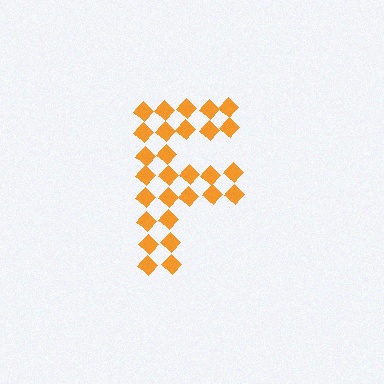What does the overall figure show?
The overall figure shows the letter F.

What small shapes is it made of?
It is made of small diamonds.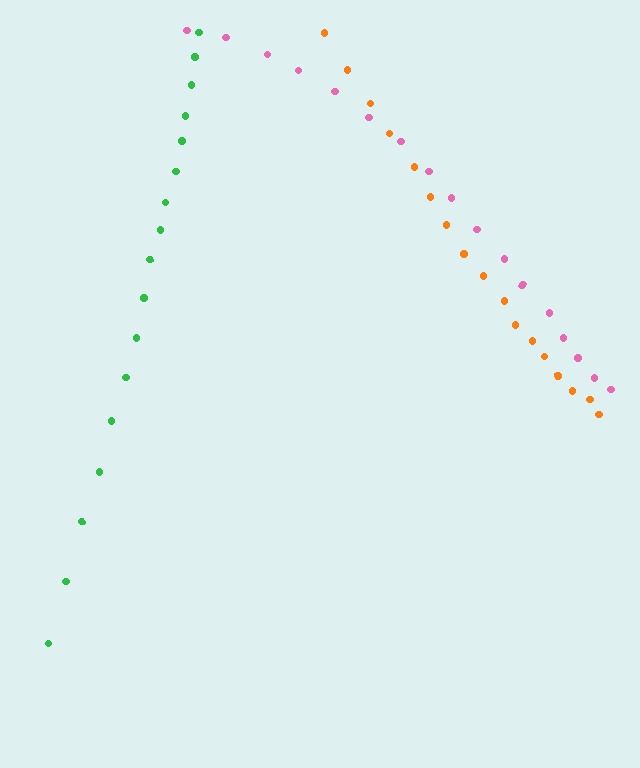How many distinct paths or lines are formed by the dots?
There are 3 distinct paths.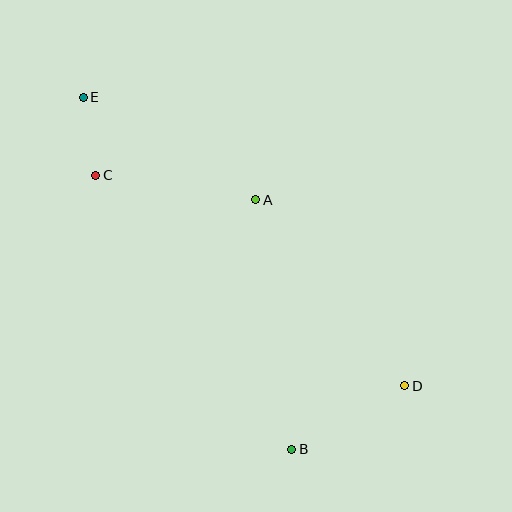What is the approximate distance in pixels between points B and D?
The distance between B and D is approximately 130 pixels.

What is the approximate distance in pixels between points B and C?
The distance between B and C is approximately 337 pixels.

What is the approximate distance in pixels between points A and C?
The distance between A and C is approximately 162 pixels.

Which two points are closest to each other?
Points C and E are closest to each other.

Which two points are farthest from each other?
Points D and E are farthest from each other.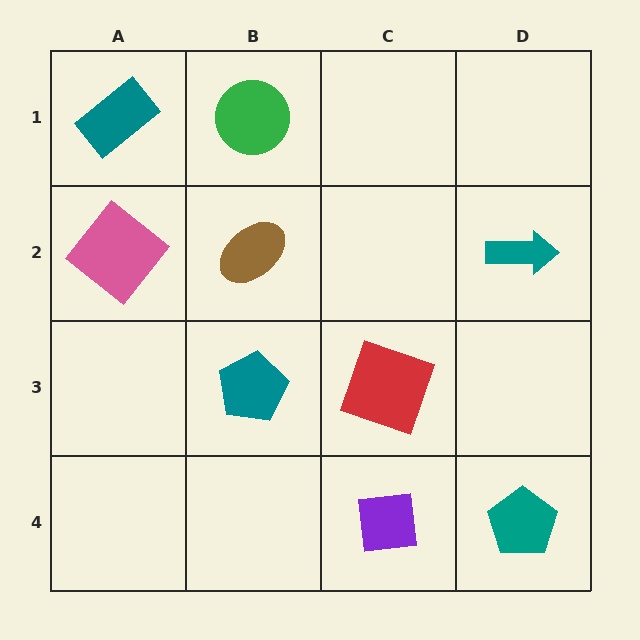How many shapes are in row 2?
3 shapes.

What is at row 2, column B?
A brown ellipse.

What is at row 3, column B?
A teal pentagon.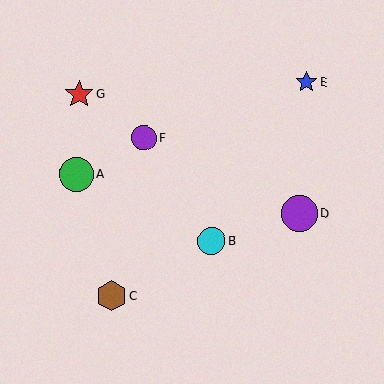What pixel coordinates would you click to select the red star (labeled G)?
Click at (79, 94) to select the red star G.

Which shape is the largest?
The purple circle (labeled D) is the largest.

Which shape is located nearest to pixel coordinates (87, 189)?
The green circle (labeled A) at (76, 174) is nearest to that location.